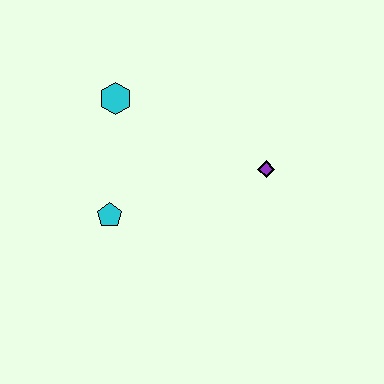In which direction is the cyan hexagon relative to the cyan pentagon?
The cyan hexagon is above the cyan pentagon.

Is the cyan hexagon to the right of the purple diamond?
No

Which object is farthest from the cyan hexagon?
The purple diamond is farthest from the cyan hexagon.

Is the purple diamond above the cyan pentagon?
Yes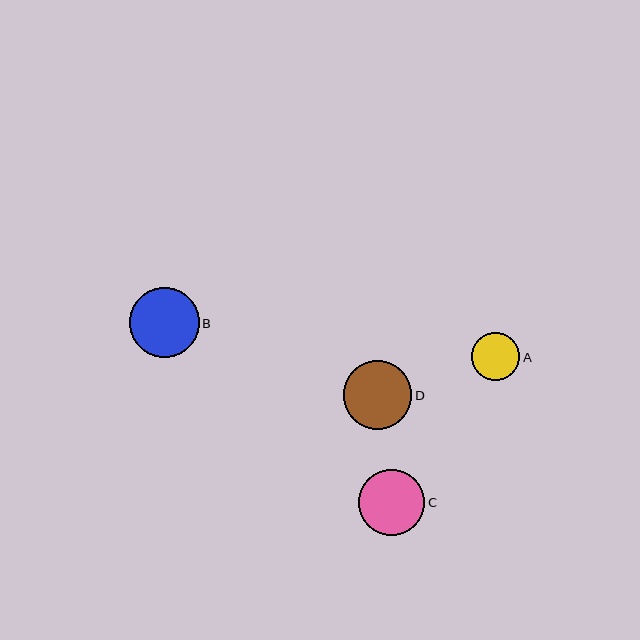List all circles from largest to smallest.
From largest to smallest: B, D, C, A.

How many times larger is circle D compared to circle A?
Circle D is approximately 1.4 times the size of circle A.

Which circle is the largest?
Circle B is the largest with a size of approximately 69 pixels.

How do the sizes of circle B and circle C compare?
Circle B and circle C are approximately the same size.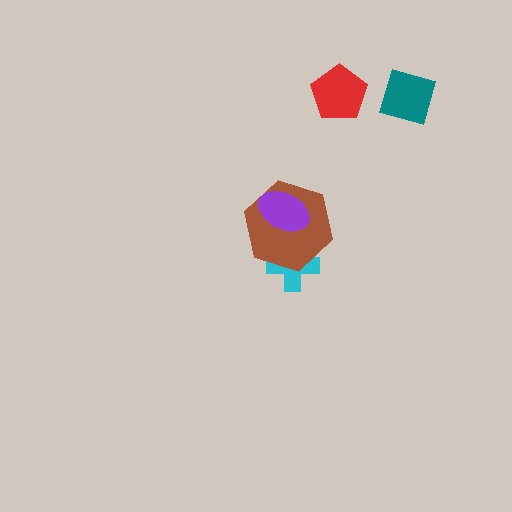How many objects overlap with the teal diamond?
0 objects overlap with the teal diamond.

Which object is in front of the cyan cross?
The brown hexagon is in front of the cyan cross.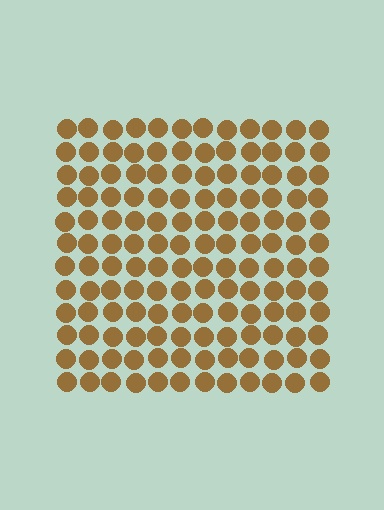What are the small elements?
The small elements are circles.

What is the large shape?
The large shape is a square.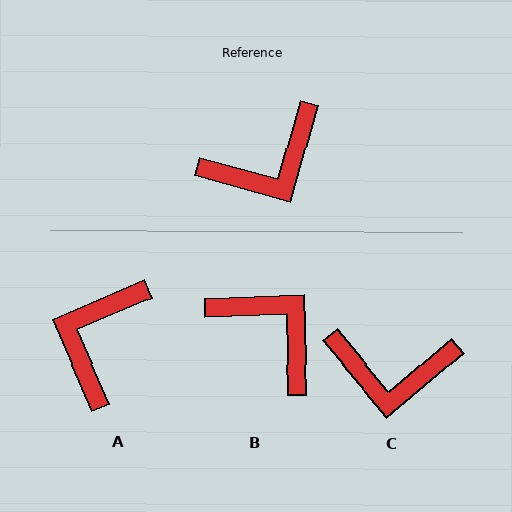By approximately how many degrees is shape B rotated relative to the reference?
Approximately 108 degrees counter-clockwise.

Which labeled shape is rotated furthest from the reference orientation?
A, about 141 degrees away.